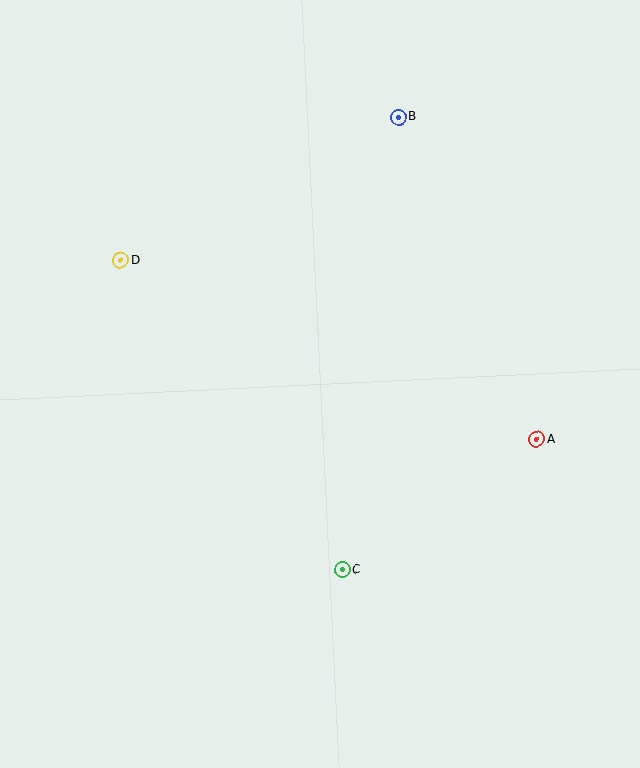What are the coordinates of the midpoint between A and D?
The midpoint between A and D is at (329, 350).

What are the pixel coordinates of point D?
Point D is at (121, 261).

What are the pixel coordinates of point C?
Point C is at (342, 570).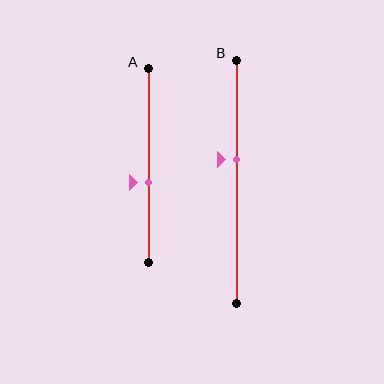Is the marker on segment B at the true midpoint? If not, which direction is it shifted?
No, the marker on segment B is shifted upward by about 9% of the segment length.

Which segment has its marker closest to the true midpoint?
Segment A has its marker closest to the true midpoint.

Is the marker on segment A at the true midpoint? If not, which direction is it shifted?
No, the marker on segment A is shifted downward by about 8% of the segment length.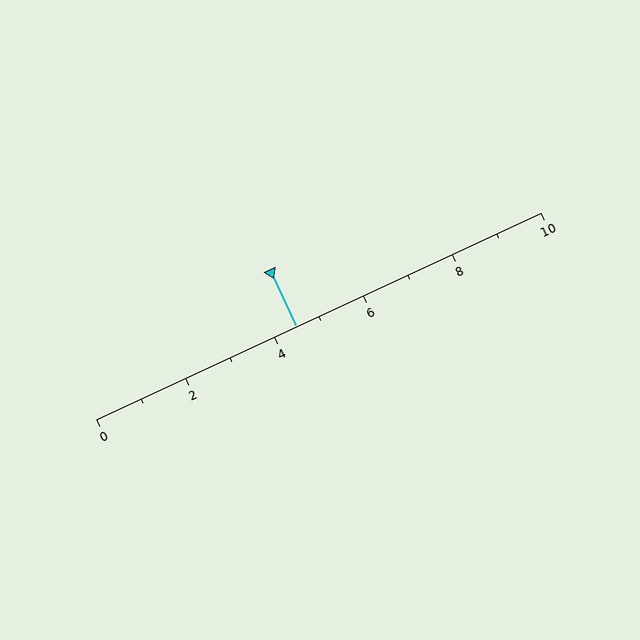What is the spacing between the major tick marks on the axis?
The major ticks are spaced 2 apart.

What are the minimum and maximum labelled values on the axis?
The axis runs from 0 to 10.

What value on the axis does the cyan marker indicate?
The marker indicates approximately 4.5.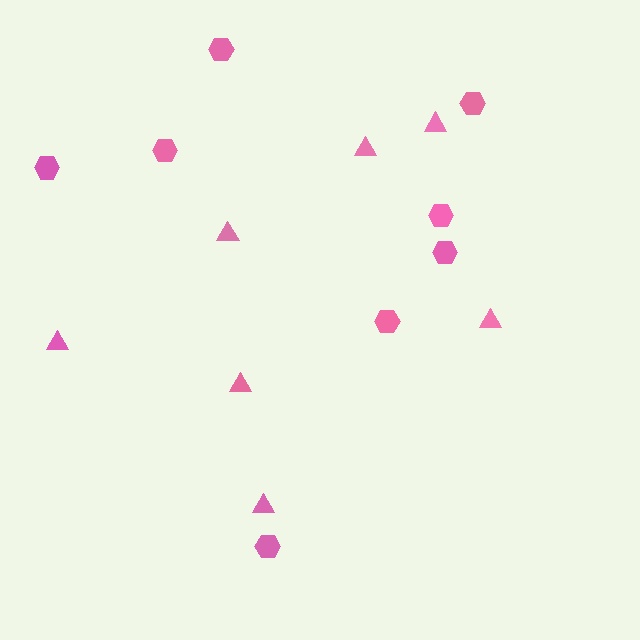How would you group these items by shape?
There are 2 groups: one group of hexagons (8) and one group of triangles (7).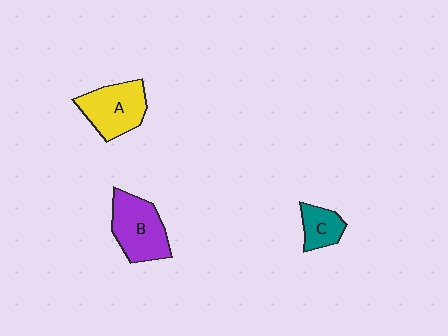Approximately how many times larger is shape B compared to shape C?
Approximately 2.0 times.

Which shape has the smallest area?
Shape C (teal).